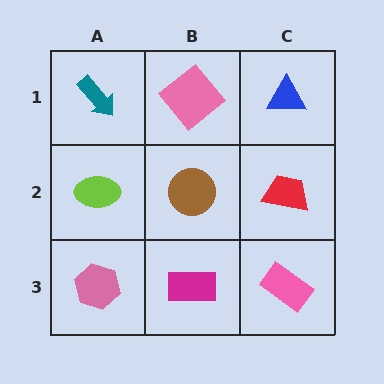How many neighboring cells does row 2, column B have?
4.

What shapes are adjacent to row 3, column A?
A lime ellipse (row 2, column A), a magenta rectangle (row 3, column B).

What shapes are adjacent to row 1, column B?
A brown circle (row 2, column B), a teal arrow (row 1, column A), a blue triangle (row 1, column C).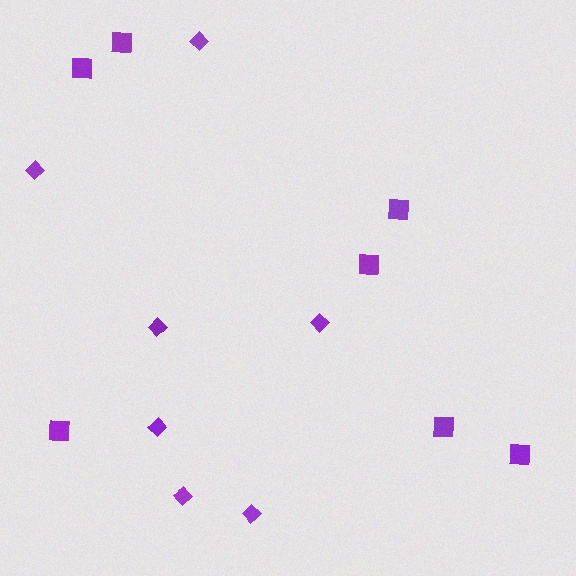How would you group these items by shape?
There are 2 groups: one group of diamonds (7) and one group of squares (7).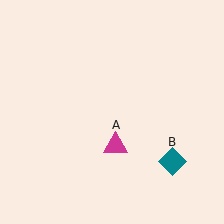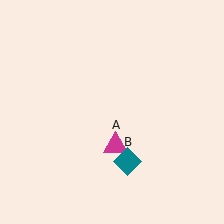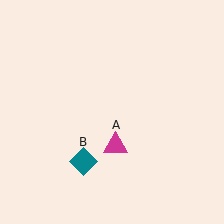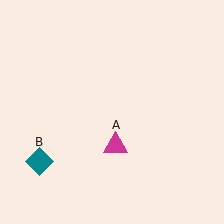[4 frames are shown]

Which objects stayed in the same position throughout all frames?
Magenta triangle (object A) remained stationary.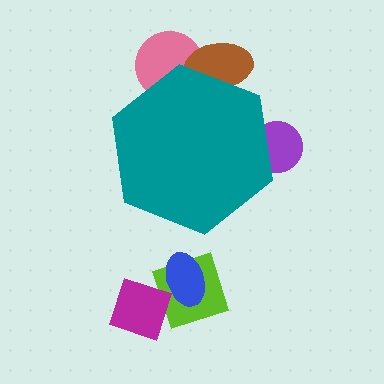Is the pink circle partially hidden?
Yes, the pink circle is partially hidden behind the teal hexagon.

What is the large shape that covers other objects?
A teal hexagon.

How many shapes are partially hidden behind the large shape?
3 shapes are partially hidden.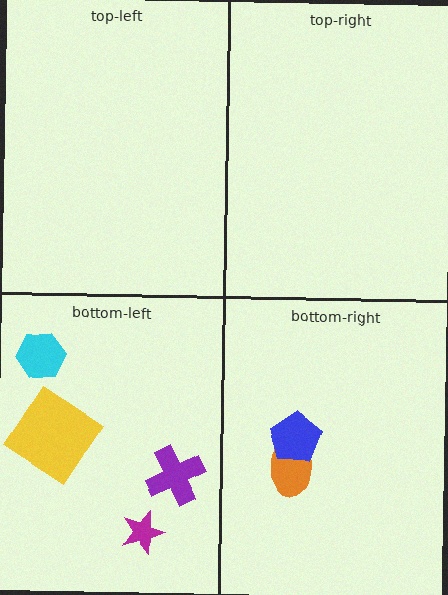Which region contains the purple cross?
The bottom-left region.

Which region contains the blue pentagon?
The bottom-right region.